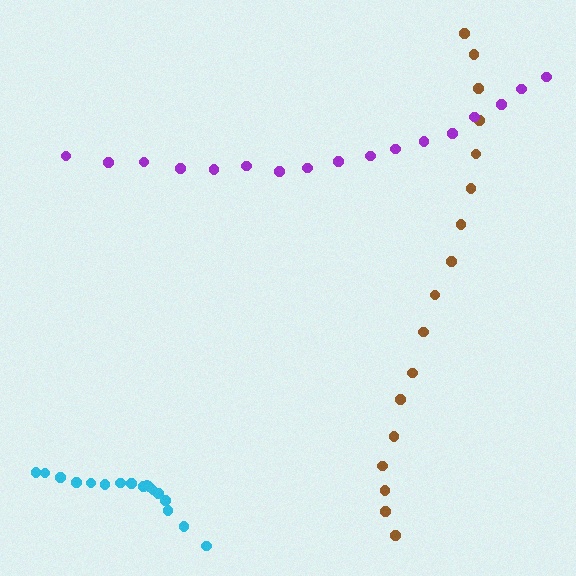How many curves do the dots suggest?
There are 3 distinct paths.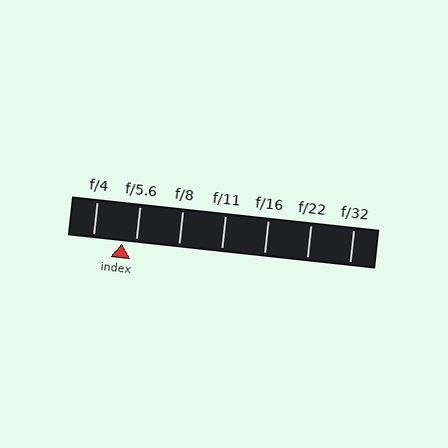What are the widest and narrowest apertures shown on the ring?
The widest aperture shown is f/4 and the narrowest is f/32.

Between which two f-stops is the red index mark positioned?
The index mark is between f/4 and f/5.6.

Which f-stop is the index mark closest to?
The index mark is closest to f/5.6.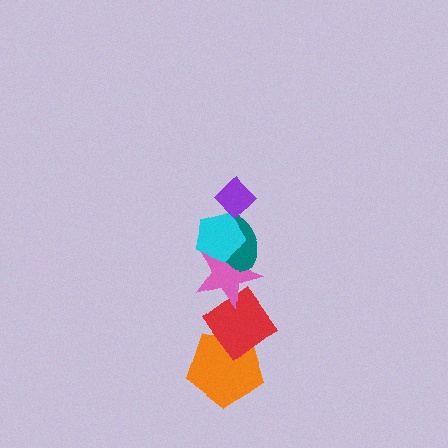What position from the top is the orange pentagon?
The orange pentagon is 6th from the top.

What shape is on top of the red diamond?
The pink star is on top of the red diamond.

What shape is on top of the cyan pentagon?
The purple diamond is on top of the cyan pentagon.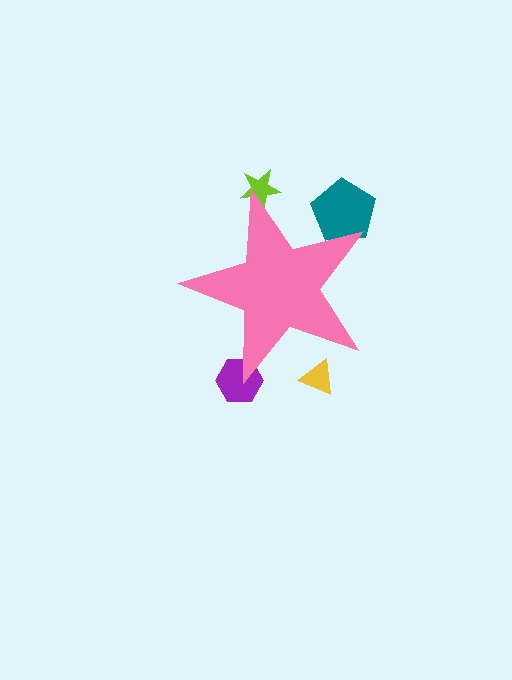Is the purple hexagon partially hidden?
Yes, the purple hexagon is partially hidden behind the pink star.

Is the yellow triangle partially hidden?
Yes, the yellow triangle is partially hidden behind the pink star.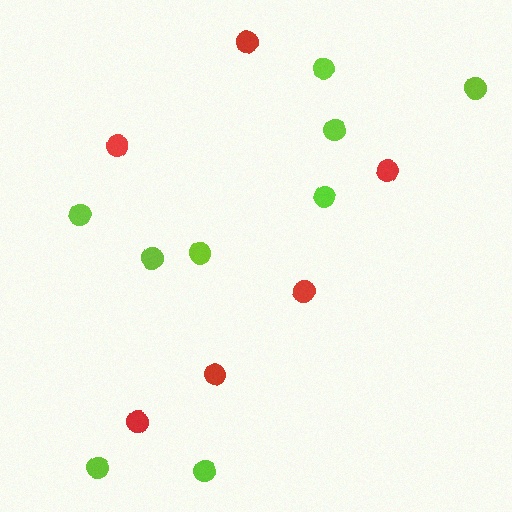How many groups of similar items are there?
There are 2 groups: one group of lime circles (9) and one group of red circles (6).